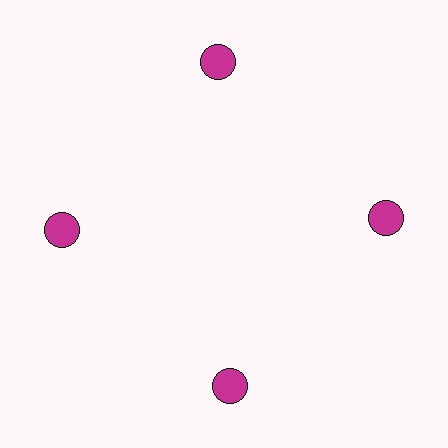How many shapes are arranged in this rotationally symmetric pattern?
There are 4 shapes, arranged in 4 groups of 1.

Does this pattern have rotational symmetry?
Yes, this pattern has 4-fold rotational symmetry. It looks the same after rotating 90 degrees around the center.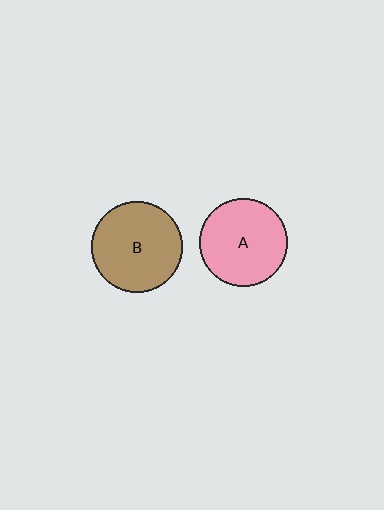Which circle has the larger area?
Circle B (brown).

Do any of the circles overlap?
No, none of the circles overlap.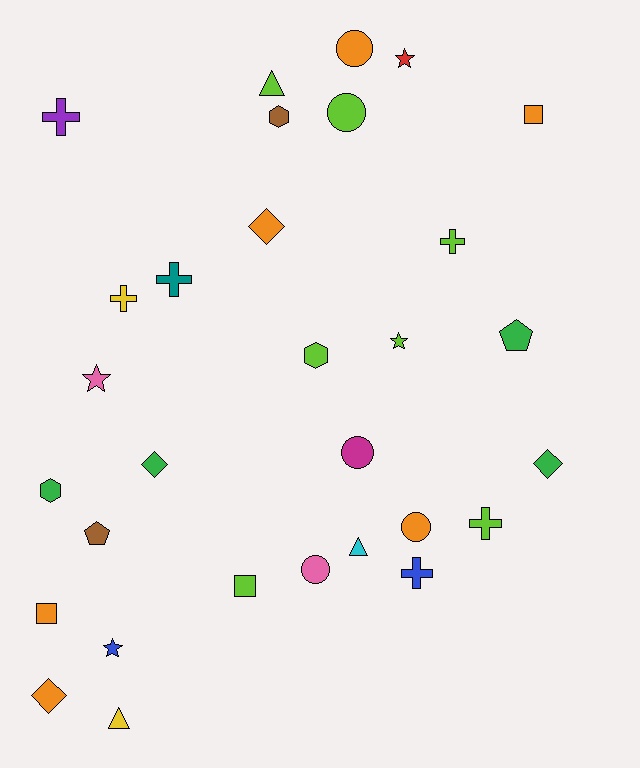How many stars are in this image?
There are 4 stars.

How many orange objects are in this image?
There are 6 orange objects.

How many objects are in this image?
There are 30 objects.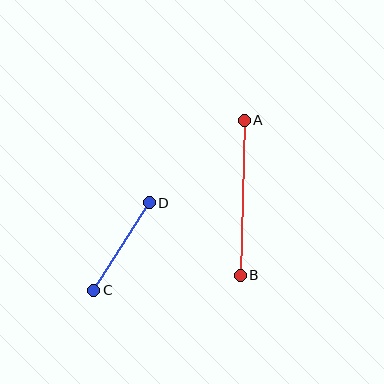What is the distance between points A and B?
The distance is approximately 155 pixels.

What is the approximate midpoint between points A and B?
The midpoint is at approximately (242, 198) pixels.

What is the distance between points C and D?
The distance is approximately 103 pixels.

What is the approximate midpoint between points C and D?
The midpoint is at approximately (121, 247) pixels.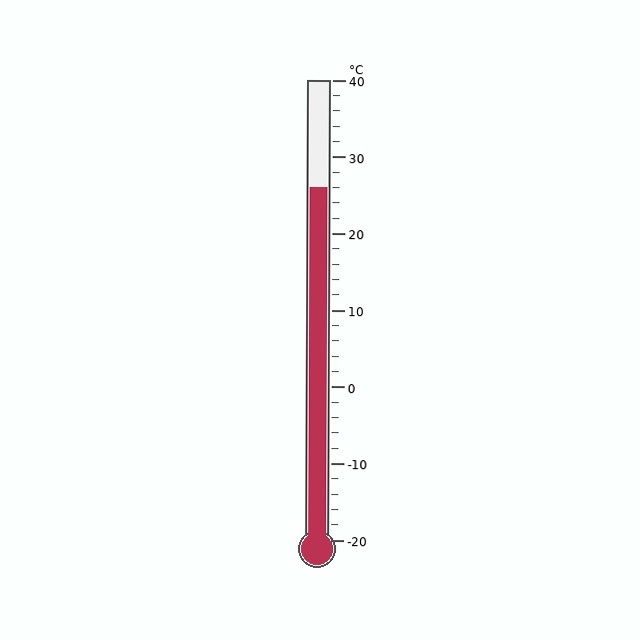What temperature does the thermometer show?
The thermometer shows approximately 26°C.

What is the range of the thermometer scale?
The thermometer scale ranges from -20°C to 40°C.